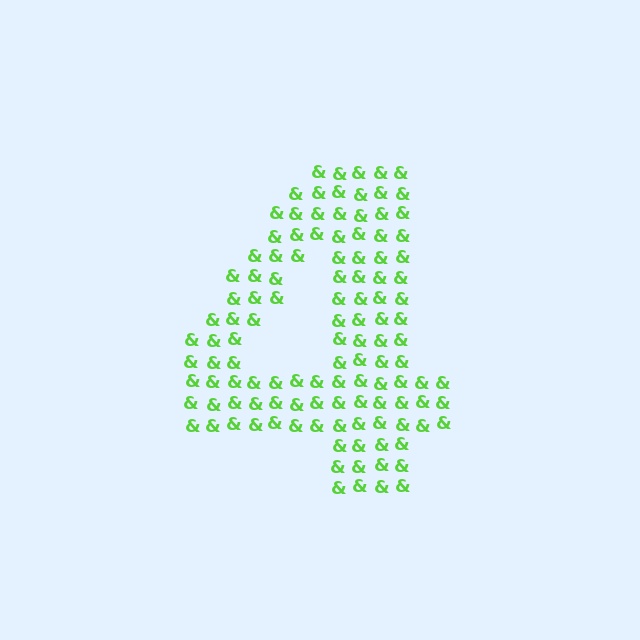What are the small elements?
The small elements are ampersands.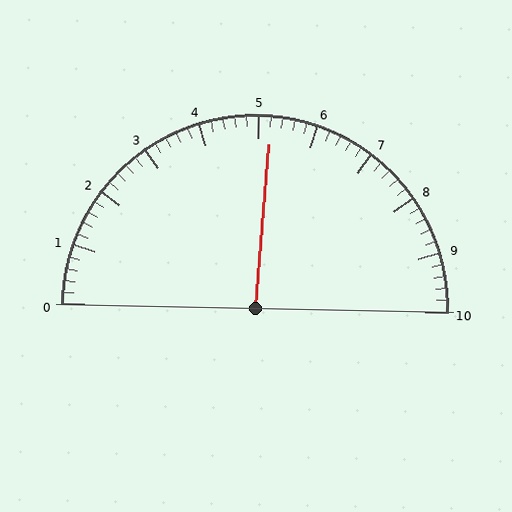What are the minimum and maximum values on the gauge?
The gauge ranges from 0 to 10.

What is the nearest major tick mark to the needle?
The nearest major tick mark is 5.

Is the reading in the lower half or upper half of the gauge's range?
The reading is in the upper half of the range (0 to 10).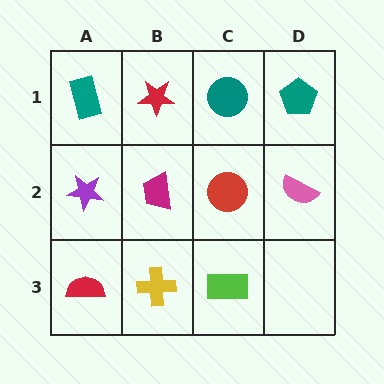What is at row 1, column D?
A teal pentagon.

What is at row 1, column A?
A teal rectangle.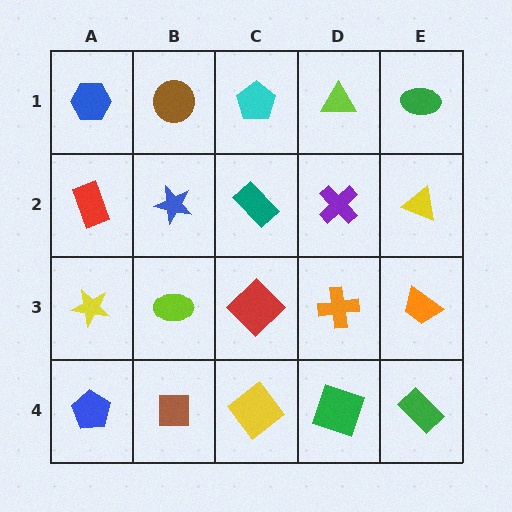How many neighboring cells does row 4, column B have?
3.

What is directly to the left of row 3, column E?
An orange cross.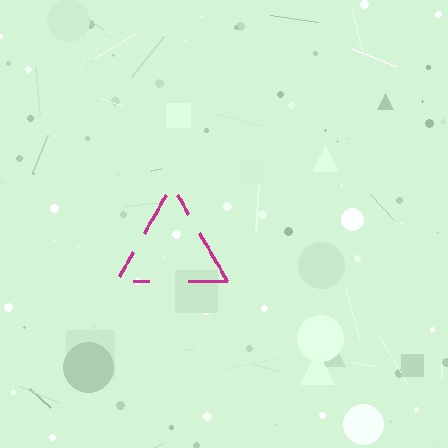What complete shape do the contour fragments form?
The contour fragments form a triangle.